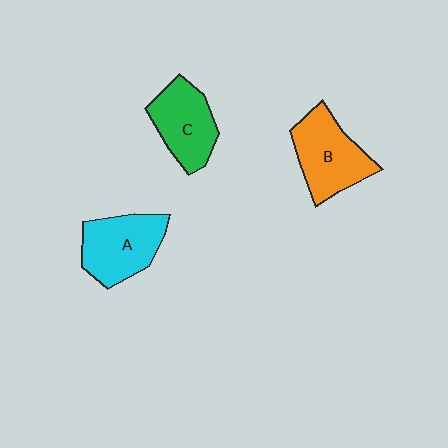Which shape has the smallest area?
Shape C (green).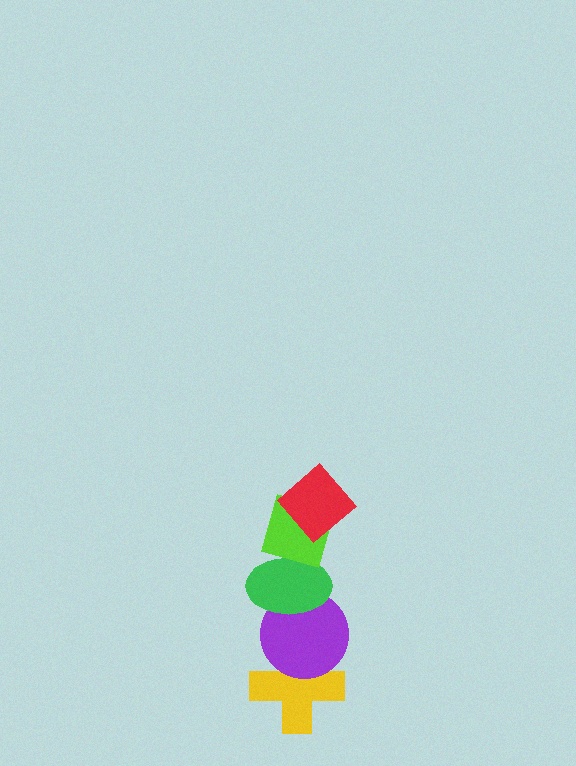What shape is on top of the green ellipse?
The lime diamond is on top of the green ellipse.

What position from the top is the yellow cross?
The yellow cross is 5th from the top.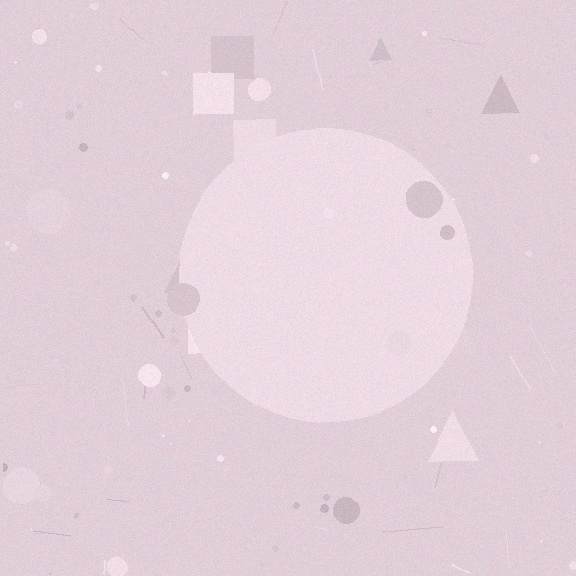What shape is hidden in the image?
A circle is hidden in the image.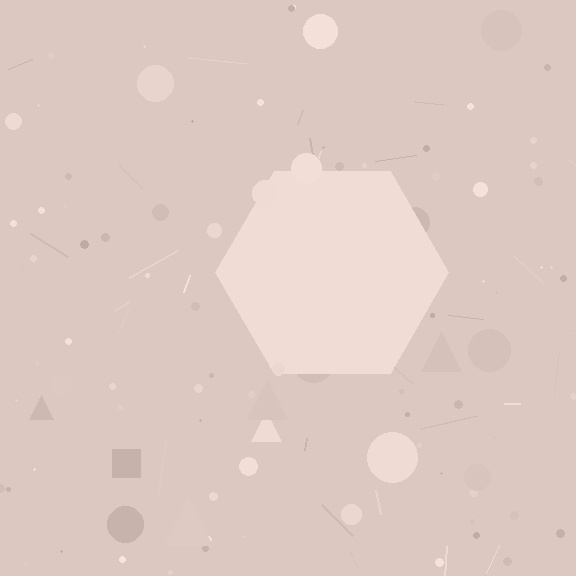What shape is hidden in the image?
A hexagon is hidden in the image.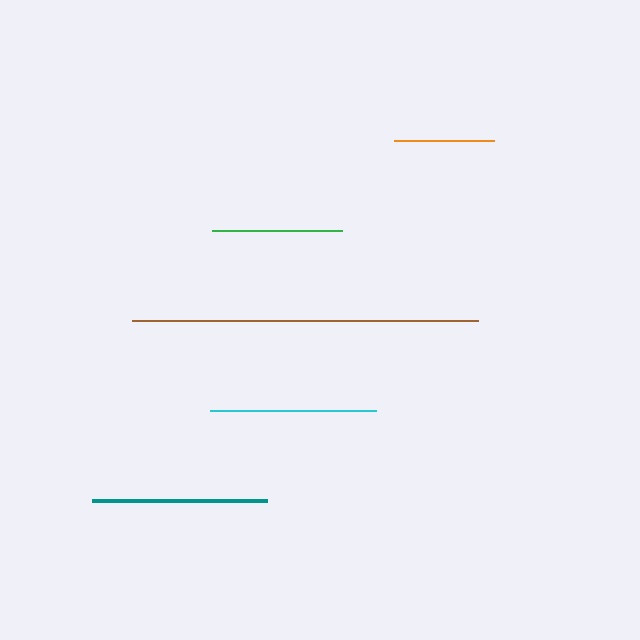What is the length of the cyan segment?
The cyan segment is approximately 166 pixels long.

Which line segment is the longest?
The brown line is the longest at approximately 346 pixels.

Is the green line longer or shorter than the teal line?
The teal line is longer than the green line.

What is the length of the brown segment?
The brown segment is approximately 346 pixels long.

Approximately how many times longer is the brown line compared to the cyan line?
The brown line is approximately 2.1 times the length of the cyan line.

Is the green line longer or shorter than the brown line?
The brown line is longer than the green line.